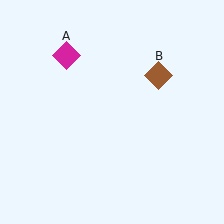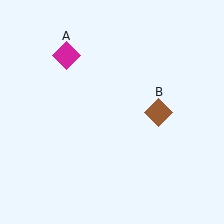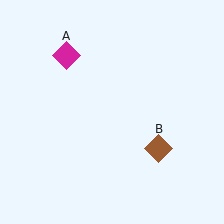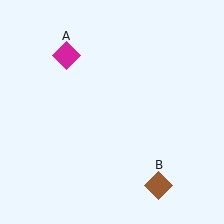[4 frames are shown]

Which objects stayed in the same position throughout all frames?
Magenta diamond (object A) remained stationary.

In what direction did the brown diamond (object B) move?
The brown diamond (object B) moved down.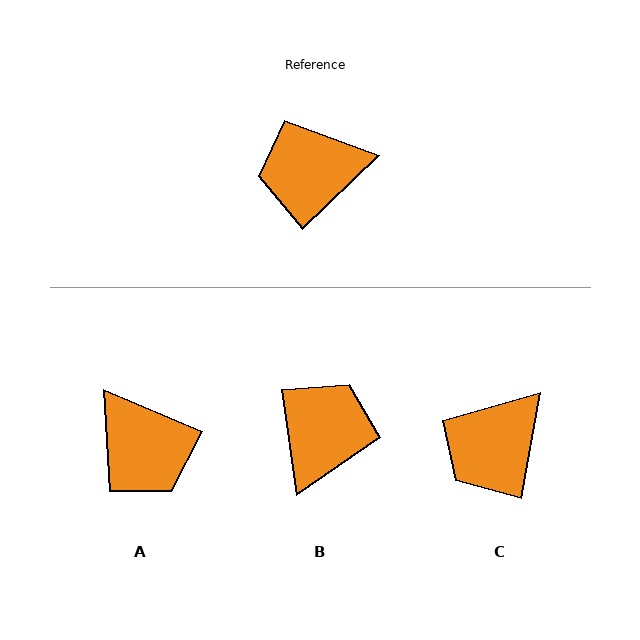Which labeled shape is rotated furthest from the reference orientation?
B, about 125 degrees away.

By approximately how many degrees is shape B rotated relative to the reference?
Approximately 125 degrees clockwise.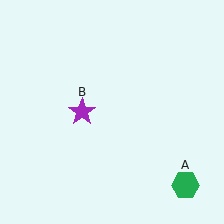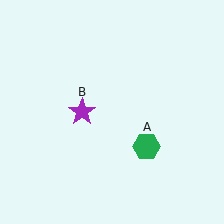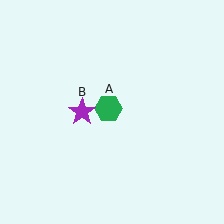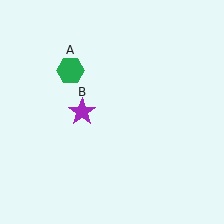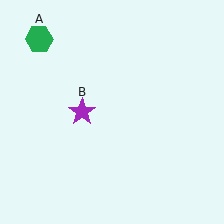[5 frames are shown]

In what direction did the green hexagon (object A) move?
The green hexagon (object A) moved up and to the left.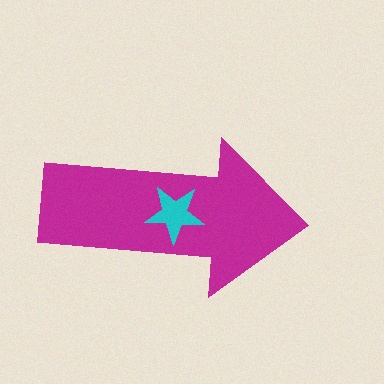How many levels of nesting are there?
2.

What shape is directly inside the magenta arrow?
The cyan star.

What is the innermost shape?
The cyan star.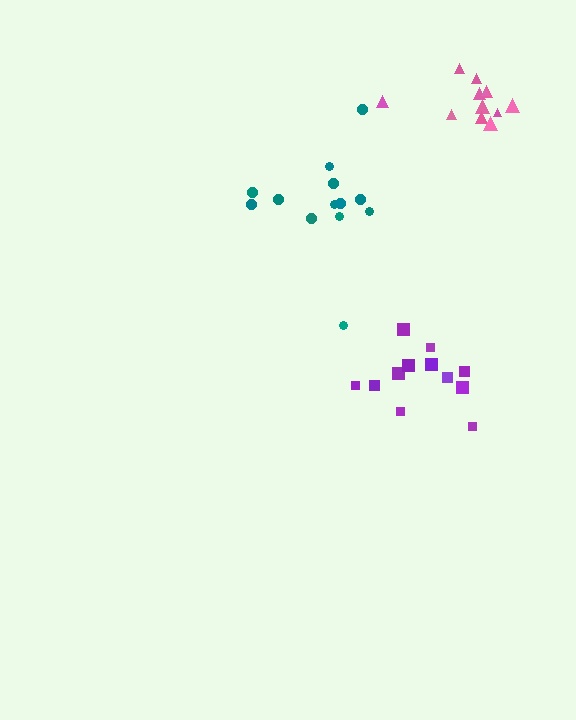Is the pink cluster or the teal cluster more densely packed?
Pink.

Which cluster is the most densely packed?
Pink.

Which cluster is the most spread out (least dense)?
Teal.